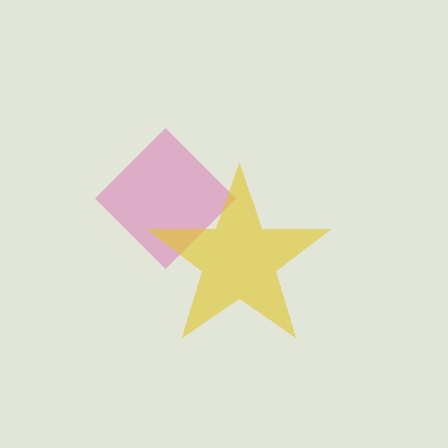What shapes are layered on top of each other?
The layered shapes are: a pink diamond, a yellow star.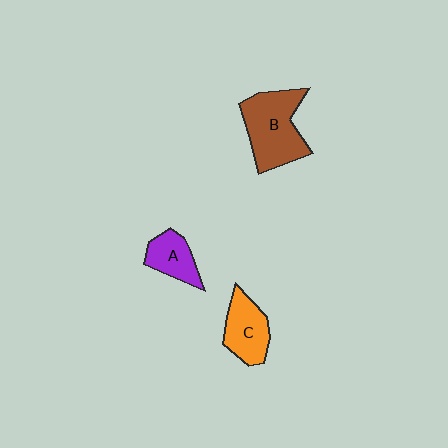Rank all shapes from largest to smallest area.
From largest to smallest: B (brown), C (orange), A (purple).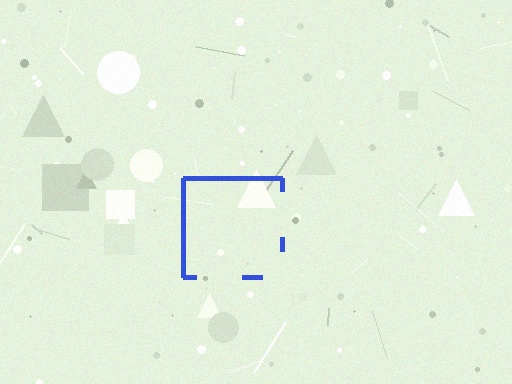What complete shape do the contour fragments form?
The contour fragments form a square.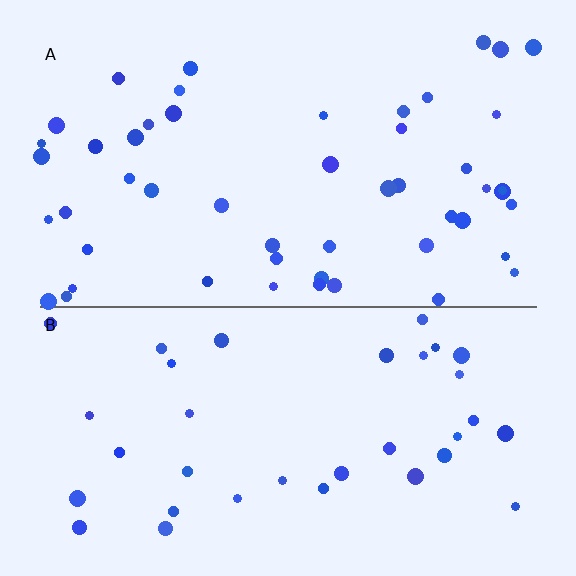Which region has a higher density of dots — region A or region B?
A (the top).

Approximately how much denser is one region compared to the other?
Approximately 1.5× — region A over region B.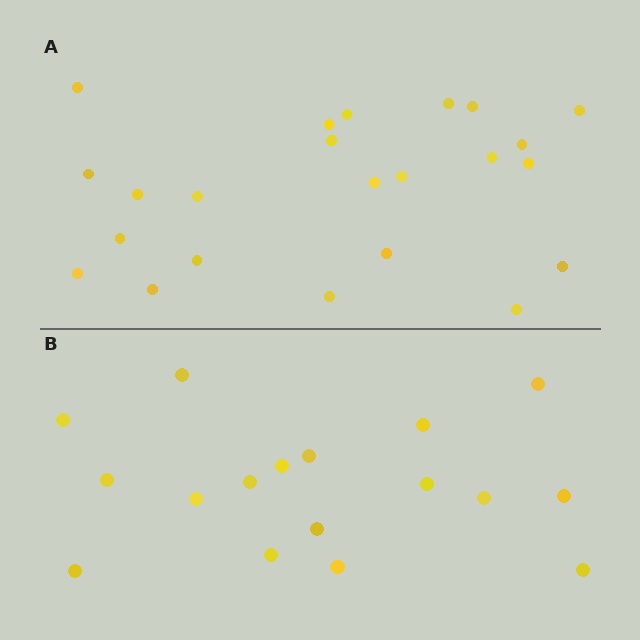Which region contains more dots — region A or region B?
Region A (the top region) has more dots.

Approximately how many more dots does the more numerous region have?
Region A has about 6 more dots than region B.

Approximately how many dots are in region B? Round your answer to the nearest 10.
About 20 dots. (The exact count is 17, which rounds to 20.)